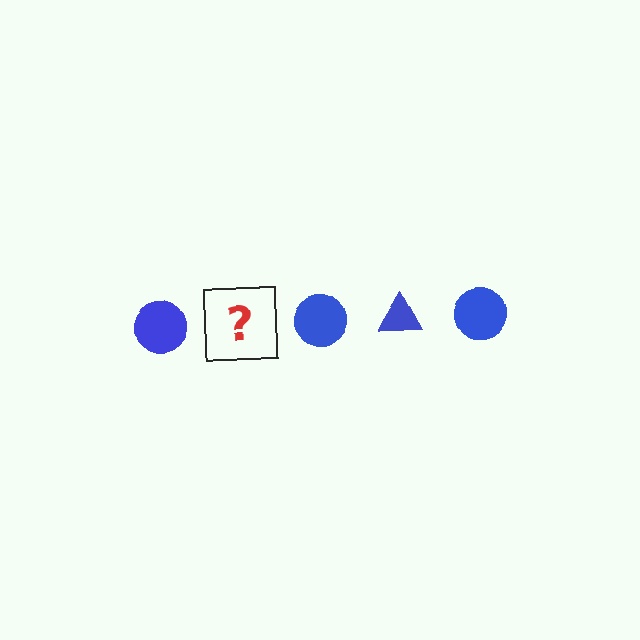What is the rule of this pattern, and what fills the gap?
The rule is that the pattern cycles through circle, triangle shapes in blue. The gap should be filled with a blue triangle.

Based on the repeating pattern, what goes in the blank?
The blank should be a blue triangle.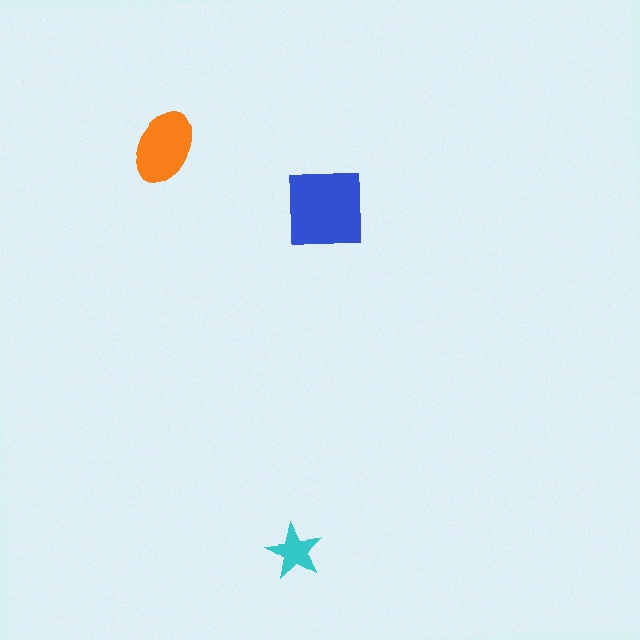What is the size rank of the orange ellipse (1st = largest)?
2nd.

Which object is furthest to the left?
The orange ellipse is leftmost.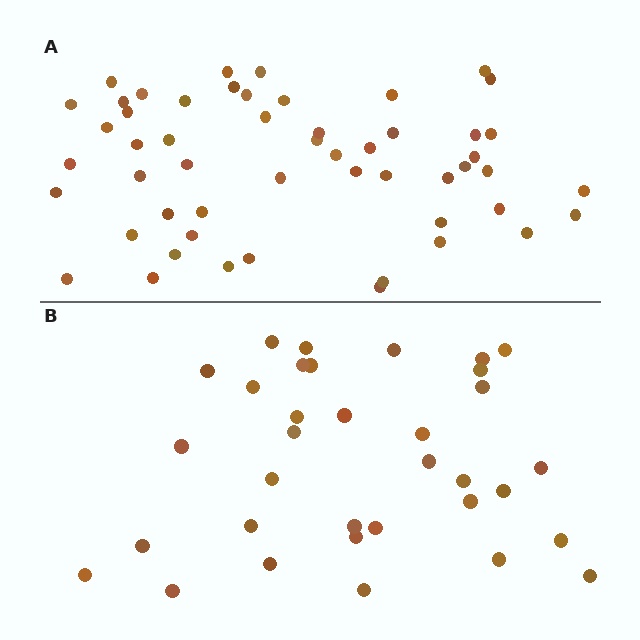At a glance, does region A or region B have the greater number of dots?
Region A (the top region) has more dots.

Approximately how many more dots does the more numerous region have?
Region A has approximately 20 more dots than region B.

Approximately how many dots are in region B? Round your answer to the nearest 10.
About 30 dots. (The exact count is 34, which rounds to 30.)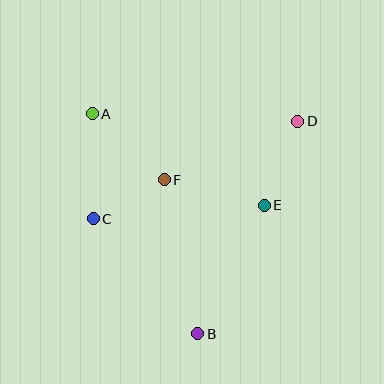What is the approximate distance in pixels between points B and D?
The distance between B and D is approximately 235 pixels.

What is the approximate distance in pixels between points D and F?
The distance between D and F is approximately 146 pixels.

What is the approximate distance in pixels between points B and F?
The distance between B and F is approximately 158 pixels.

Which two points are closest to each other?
Points C and F are closest to each other.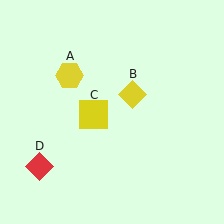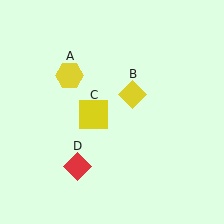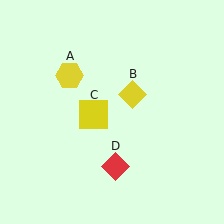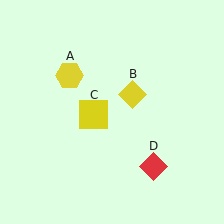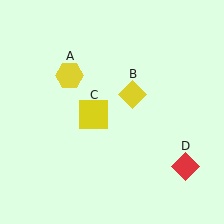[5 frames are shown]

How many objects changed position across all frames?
1 object changed position: red diamond (object D).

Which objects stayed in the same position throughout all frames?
Yellow hexagon (object A) and yellow diamond (object B) and yellow square (object C) remained stationary.